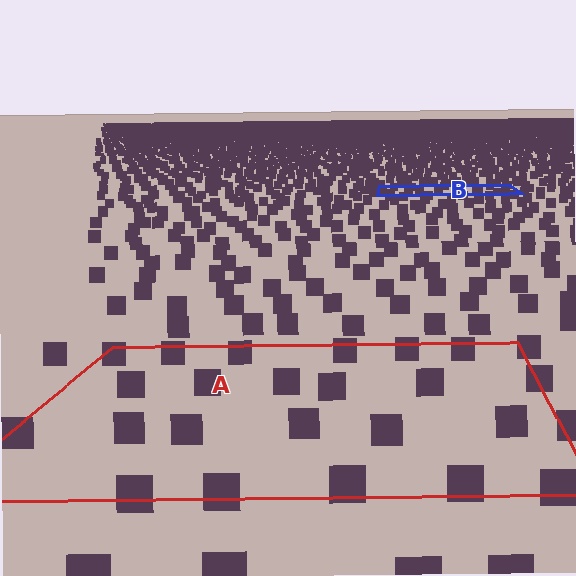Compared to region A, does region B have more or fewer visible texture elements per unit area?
Region B has more texture elements per unit area — they are packed more densely because it is farther away.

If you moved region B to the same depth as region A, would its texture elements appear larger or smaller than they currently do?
They would appear larger. At a closer depth, the same texture elements are projected at a bigger on-screen size.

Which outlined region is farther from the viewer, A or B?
Region B is farther from the viewer — the texture elements inside it appear smaller and more densely packed.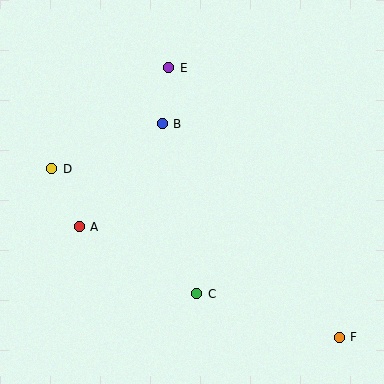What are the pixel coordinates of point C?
Point C is at (197, 294).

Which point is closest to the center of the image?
Point B at (162, 124) is closest to the center.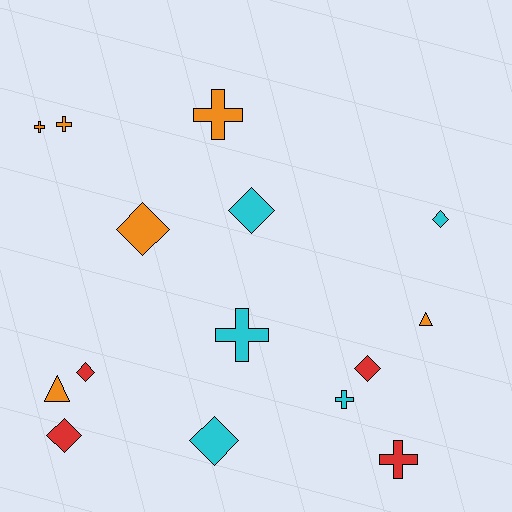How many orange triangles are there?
There are 2 orange triangles.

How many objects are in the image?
There are 15 objects.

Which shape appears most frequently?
Diamond, with 7 objects.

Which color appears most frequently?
Orange, with 6 objects.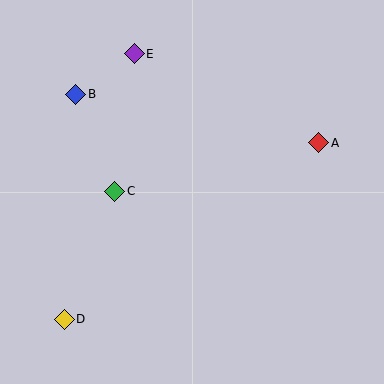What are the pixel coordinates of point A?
Point A is at (319, 143).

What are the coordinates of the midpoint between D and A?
The midpoint between D and A is at (191, 231).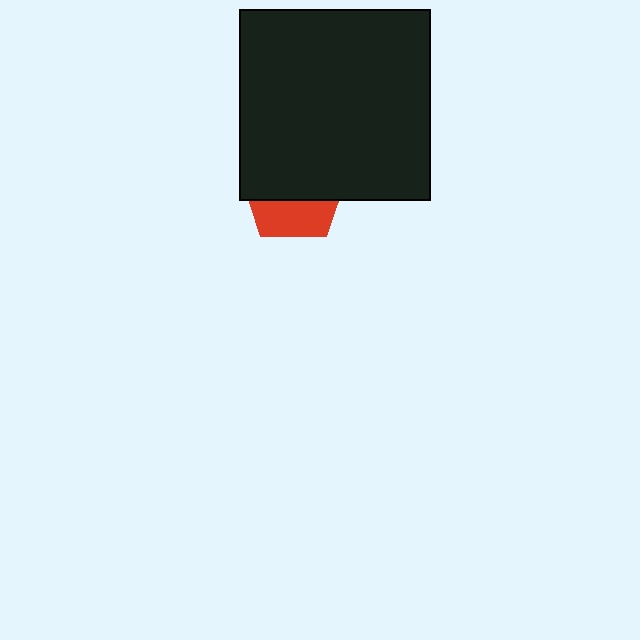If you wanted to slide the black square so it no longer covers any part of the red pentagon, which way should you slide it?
Slide it up — that is the most direct way to separate the two shapes.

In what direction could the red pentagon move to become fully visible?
The red pentagon could move down. That would shift it out from behind the black square entirely.